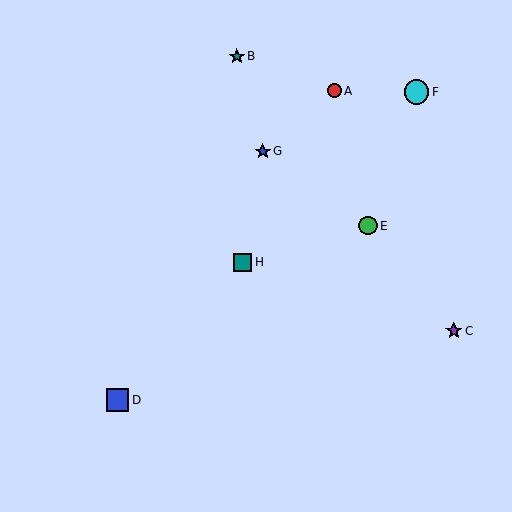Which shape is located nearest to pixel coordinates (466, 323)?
The purple star (labeled C) at (454, 331) is nearest to that location.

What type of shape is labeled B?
Shape B is a teal star.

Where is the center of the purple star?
The center of the purple star is at (454, 331).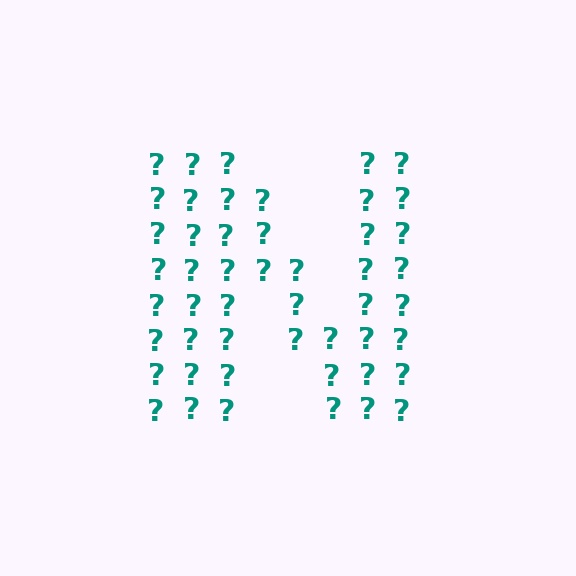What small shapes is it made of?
It is made of small question marks.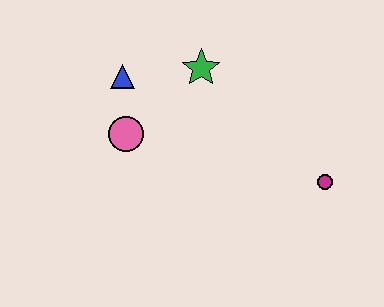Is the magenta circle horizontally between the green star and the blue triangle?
No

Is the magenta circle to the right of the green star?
Yes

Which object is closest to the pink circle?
The blue triangle is closest to the pink circle.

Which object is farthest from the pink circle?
The magenta circle is farthest from the pink circle.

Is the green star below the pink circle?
No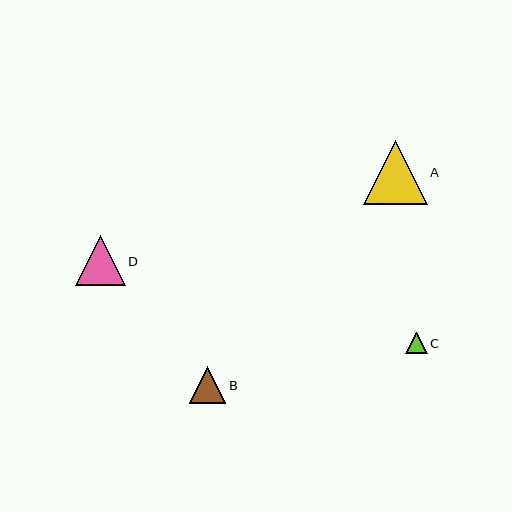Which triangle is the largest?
Triangle A is the largest with a size of approximately 63 pixels.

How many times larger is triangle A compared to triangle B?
Triangle A is approximately 1.7 times the size of triangle B.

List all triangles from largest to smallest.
From largest to smallest: A, D, B, C.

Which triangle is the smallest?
Triangle C is the smallest with a size of approximately 22 pixels.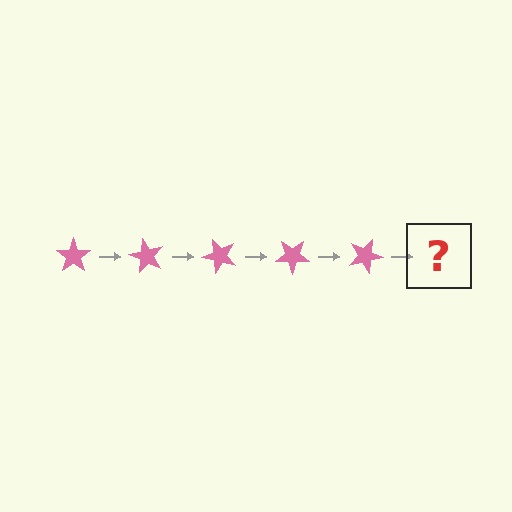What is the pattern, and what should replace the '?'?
The pattern is that the star rotates 60 degrees each step. The '?' should be a pink star rotated 300 degrees.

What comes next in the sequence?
The next element should be a pink star rotated 300 degrees.